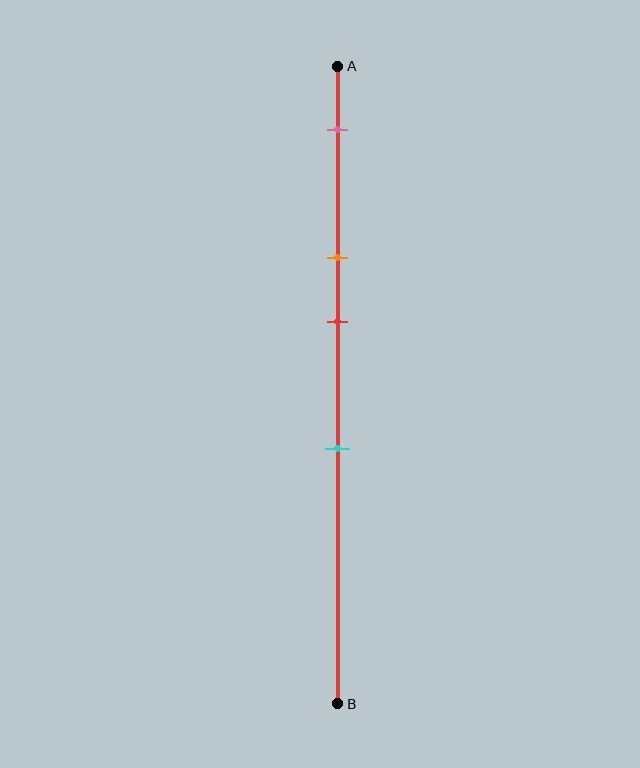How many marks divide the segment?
There are 4 marks dividing the segment.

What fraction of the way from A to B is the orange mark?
The orange mark is approximately 30% (0.3) of the way from A to B.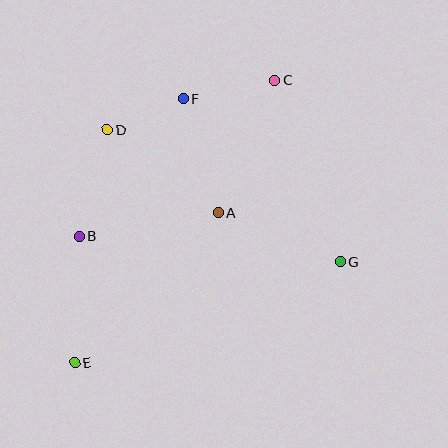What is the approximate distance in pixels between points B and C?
The distance between B and C is approximately 250 pixels.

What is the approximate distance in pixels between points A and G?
The distance between A and G is approximately 132 pixels.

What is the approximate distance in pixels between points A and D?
The distance between A and D is approximately 139 pixels.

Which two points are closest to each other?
Points D and F are closest to each other.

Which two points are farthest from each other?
Points C and E are farthest from each other.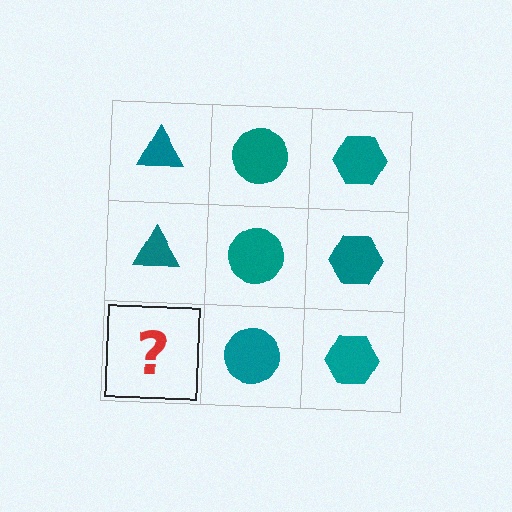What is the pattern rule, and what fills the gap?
The rule is that each column has a consistent shape. The gap should be filled with a teal triangle.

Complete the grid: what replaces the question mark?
The question mark should be replaced with a teal triangle.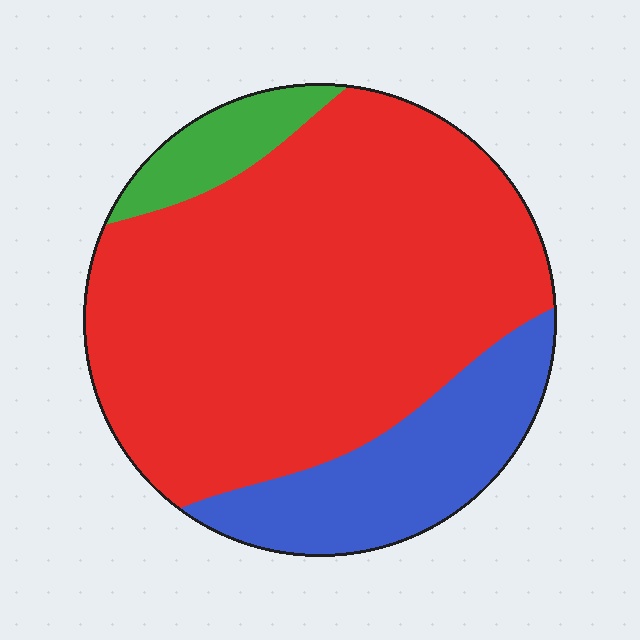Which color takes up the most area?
Red, at roughly 70%.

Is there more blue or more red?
Red.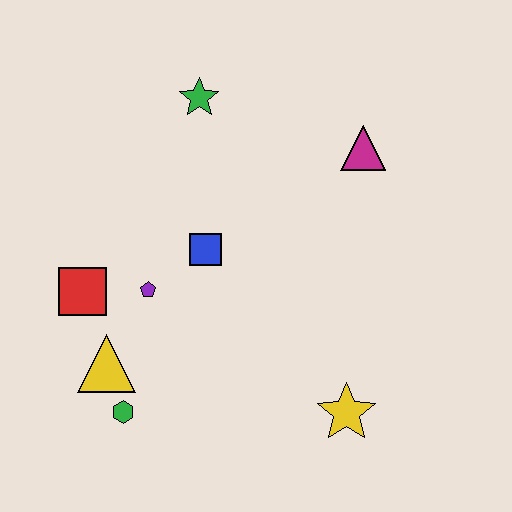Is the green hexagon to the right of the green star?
No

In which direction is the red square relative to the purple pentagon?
The red square is to the left of the purple pentagon.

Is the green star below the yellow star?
No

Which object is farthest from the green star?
The yellow star is farthest from the green star.